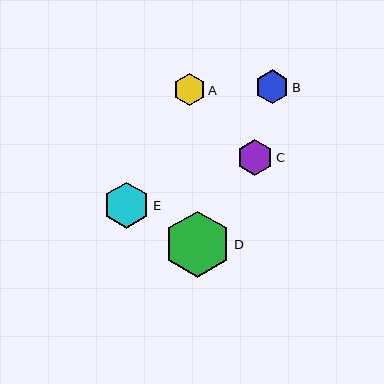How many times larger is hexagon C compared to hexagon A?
Hexagon C is approximately 1.1 times the size of hexagon A.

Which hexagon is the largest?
Hexagon D is the largest with a size of approximately 66 pixels.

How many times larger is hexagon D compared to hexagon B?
Hexagon D is approximately 2.0 times the size of hexagon B.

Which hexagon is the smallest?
Hexagon A is the smallest with a size of approximately 32 pixels.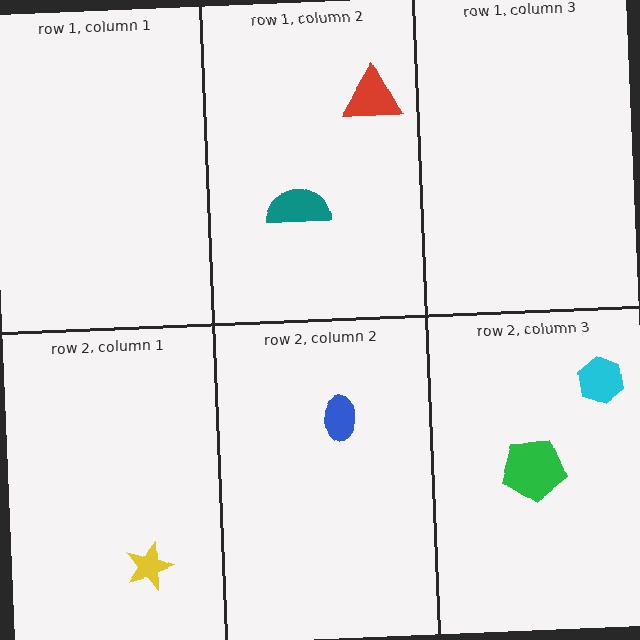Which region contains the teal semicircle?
The row 1, column 2 region.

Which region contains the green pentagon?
The row 2, column 3 region.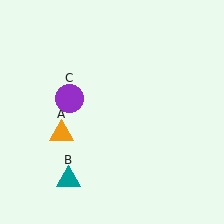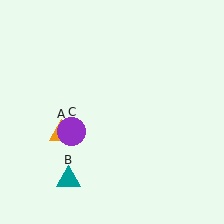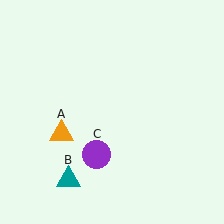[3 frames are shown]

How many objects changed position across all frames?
1 object changed position: purple circle (object C).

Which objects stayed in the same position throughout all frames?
Orange triangle (object A) and teal triangle (object B) remained stationary.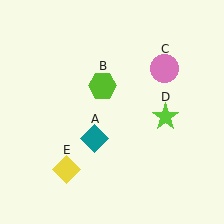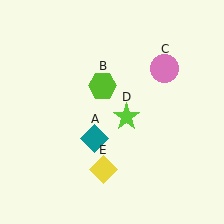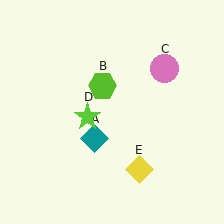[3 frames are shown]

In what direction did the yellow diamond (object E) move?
The yellow diamond (object E) moved right.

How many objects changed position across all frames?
2 objects changed position: lime star (object D), yellow diamond (object E).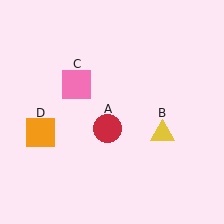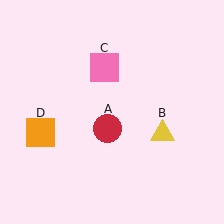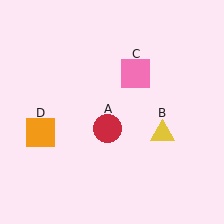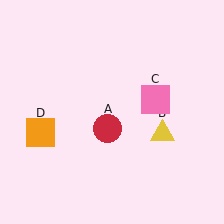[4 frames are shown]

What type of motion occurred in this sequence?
The pink square (object C) rotated clockwise around the center of the scene.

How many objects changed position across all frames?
1 object changed position: pink square (object C).